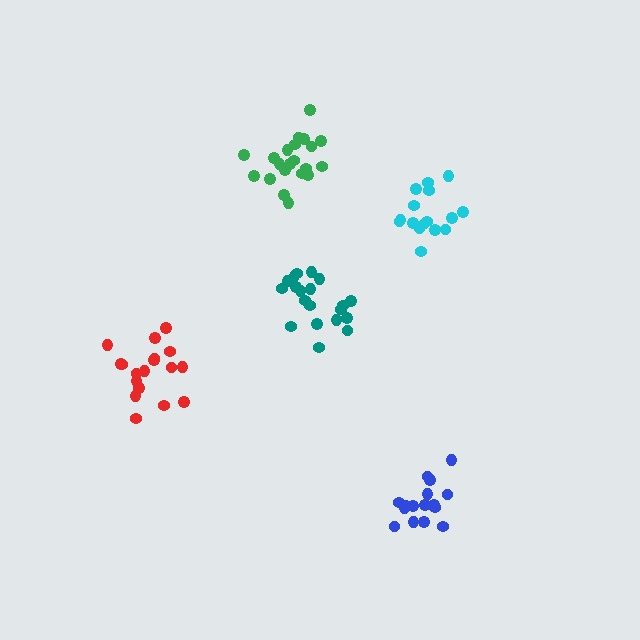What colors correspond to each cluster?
The clusters are colored: blue, red, teal, green, cyan.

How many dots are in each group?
Group 1: 16 dots, Group 2: 18 dots, Group 3: 20 dots, Group 4: 21 dots, Group 5: 16 dots (91 total).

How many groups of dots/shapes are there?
There are 5 groups.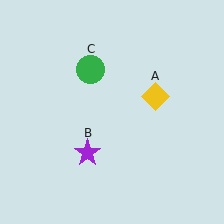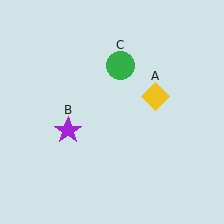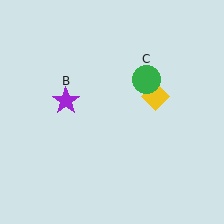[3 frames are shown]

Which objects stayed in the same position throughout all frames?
Yellow diamond (object A) remained stationary.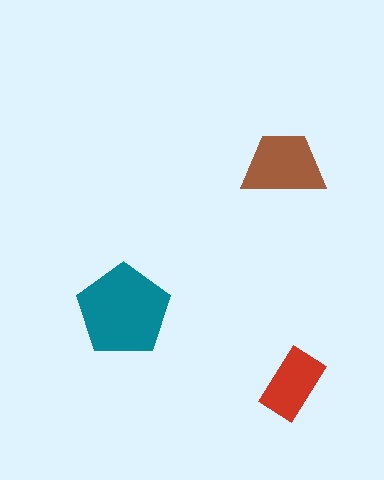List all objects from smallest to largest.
The red rectangle, the brown trapezoid, the teal pentagon.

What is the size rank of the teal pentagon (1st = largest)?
1st.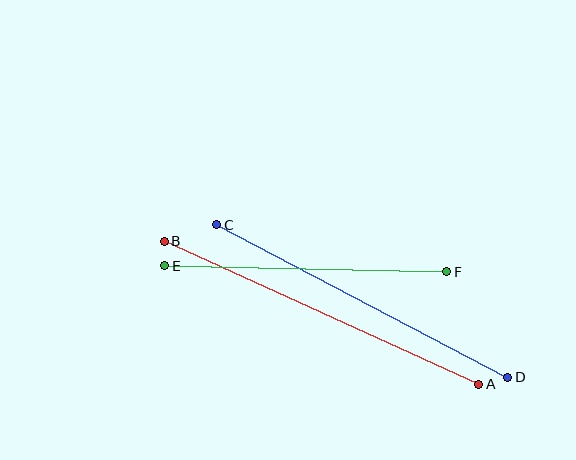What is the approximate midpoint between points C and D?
The midpoint is at approximately (362, 301) pixels.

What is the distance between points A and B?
The distance is approximately 345 pixels.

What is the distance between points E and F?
The distance is approximately 282 pixels.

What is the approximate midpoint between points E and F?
The midpoint is at approximately (306, 269) pixels.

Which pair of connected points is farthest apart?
Points A and B are farthest apart.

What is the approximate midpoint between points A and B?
The midpoint is at approximately (321, 313) pixels.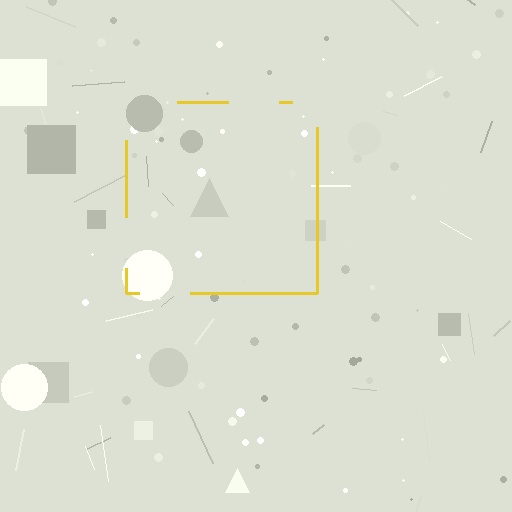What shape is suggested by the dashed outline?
The dashed outline suggests a square.